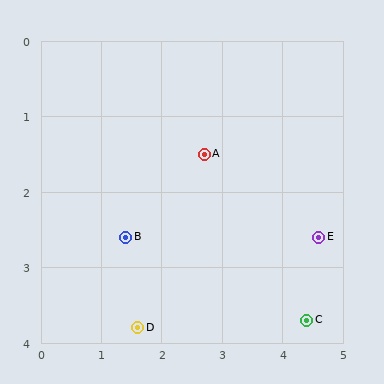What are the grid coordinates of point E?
Point E is at approximately (4.6, 2.6).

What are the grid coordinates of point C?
Point C is at approximately (4.4, 3.7).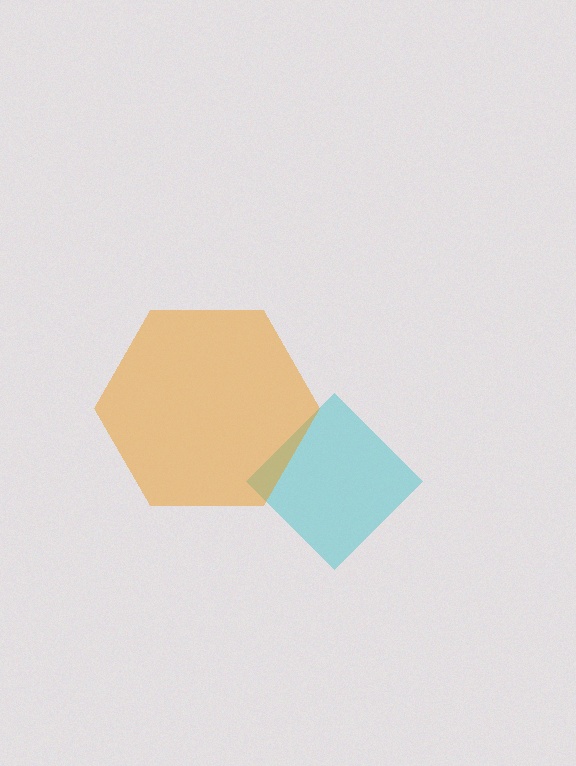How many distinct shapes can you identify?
There are 2 distinct shapes: a cyan diamond, an orange hexagon.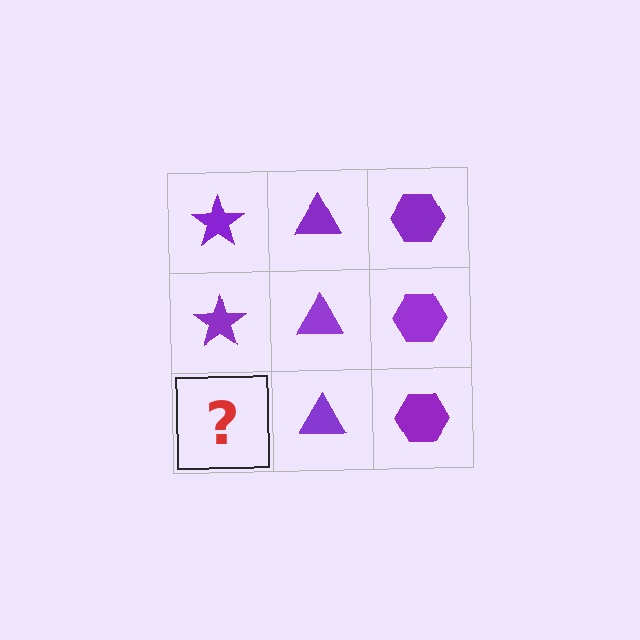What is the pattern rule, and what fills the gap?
The rule is that each column has a consistent shape. The gap should be filled with a purple star.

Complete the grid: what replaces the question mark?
The question mark should be replaced with a purple star.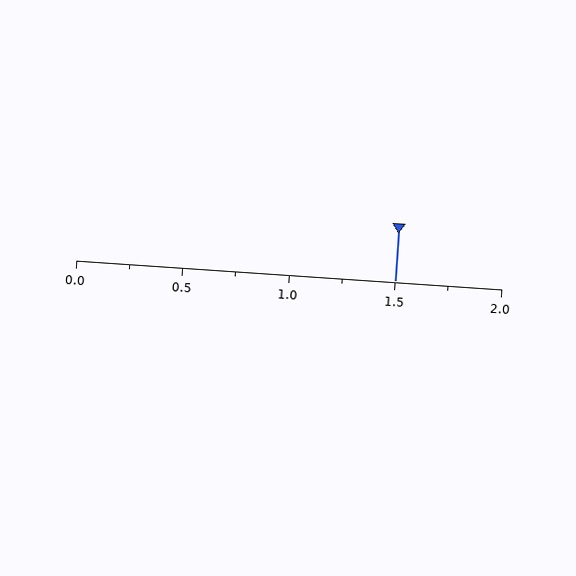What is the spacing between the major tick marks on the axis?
The major ticks are spaced 0.5 apart.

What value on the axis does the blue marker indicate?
The marker indicates approximately 1.5.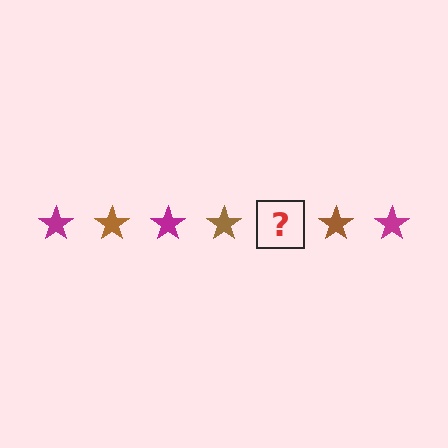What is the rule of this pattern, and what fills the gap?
The rule is that the pattern cycles through magenta, brown stars. The gap should be filled with a magenta star.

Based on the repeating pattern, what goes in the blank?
The blank should be a magenta star.